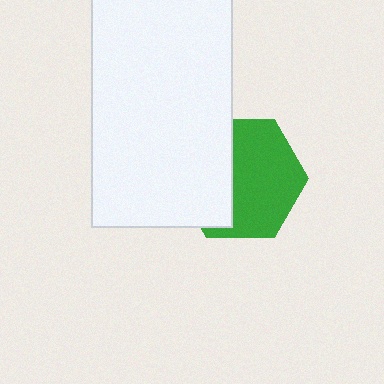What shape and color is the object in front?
The object in front is a white rectangle.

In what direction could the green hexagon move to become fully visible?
The green hexagon could move right. That would shift it out from behind the white rectangle entirely.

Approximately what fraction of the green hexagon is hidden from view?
Roughly 41% of the green hexagon is hidden behind the white rectangle.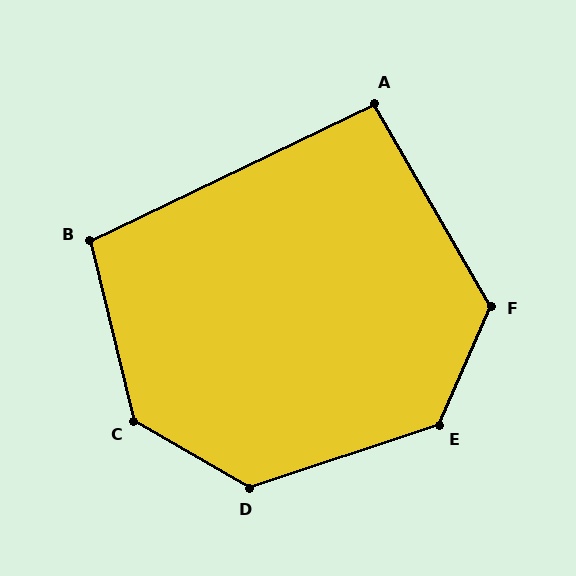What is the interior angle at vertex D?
Approximately 131 degrees (obtuse).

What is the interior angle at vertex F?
Approximately 126 degrees (obtuse).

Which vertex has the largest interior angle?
C, at approximately 134 degrees.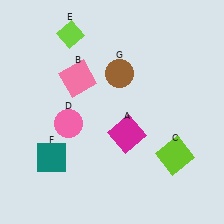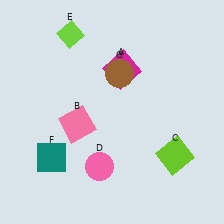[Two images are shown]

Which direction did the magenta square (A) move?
The magenta square (A) moved up.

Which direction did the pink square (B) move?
The pink square (B) moved down.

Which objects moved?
The objects that moved are: the magenta square (A), the pink square (B), the pink circle (D).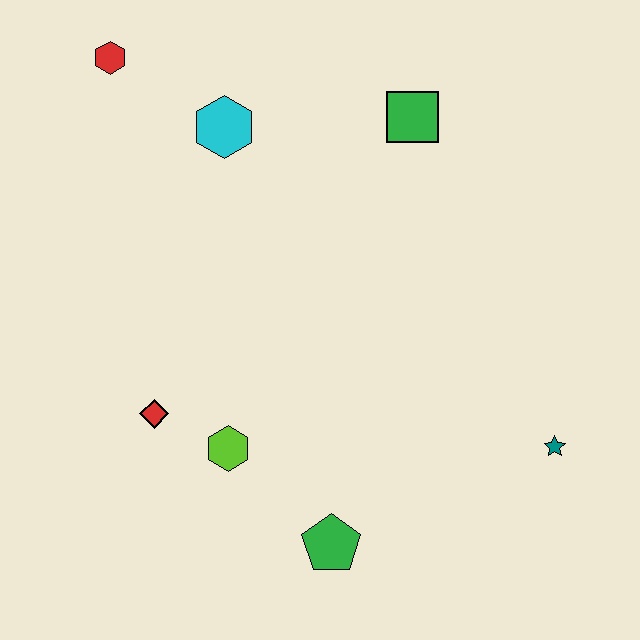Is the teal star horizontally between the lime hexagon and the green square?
No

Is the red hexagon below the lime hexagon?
No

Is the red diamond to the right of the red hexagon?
Yes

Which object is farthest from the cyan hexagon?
The teal star is farthest from the cyan hexagon.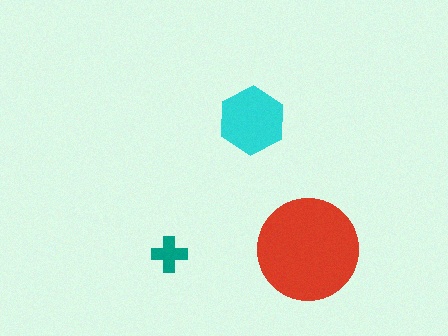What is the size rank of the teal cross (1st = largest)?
3rd.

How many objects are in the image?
There are 3 objects in the image.